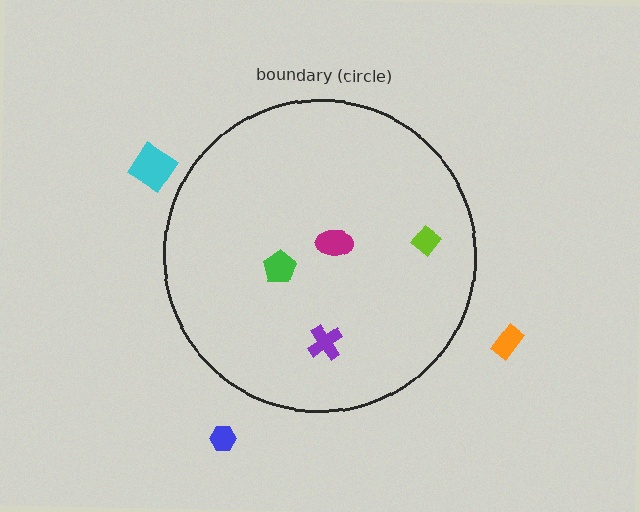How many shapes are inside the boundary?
4 inside, 3 outside.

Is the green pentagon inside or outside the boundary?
Inside.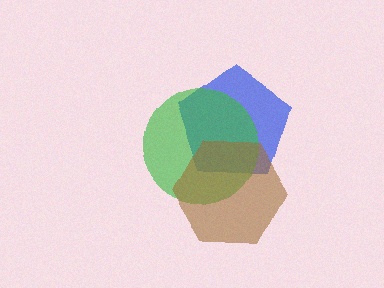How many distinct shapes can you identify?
There are 3 distinct shapes: a blue pentagon, a green circle, a brown hexagon.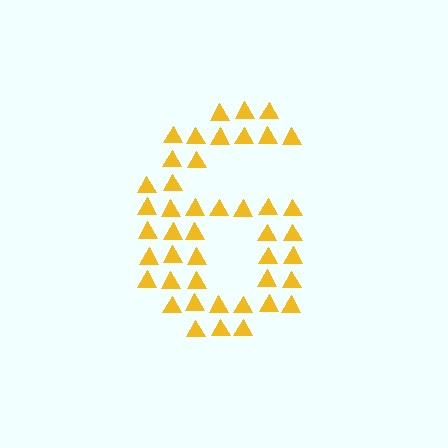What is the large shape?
The large shape is the digit 6.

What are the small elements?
The small elements are triangles.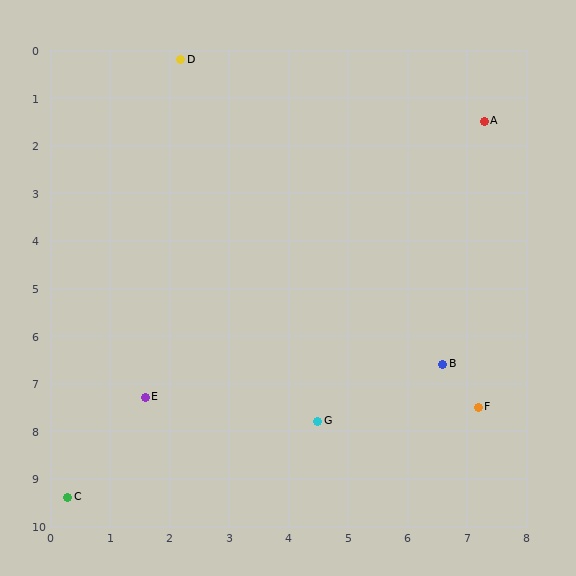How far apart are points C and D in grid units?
Points C and D are about 9.4 grid units apart.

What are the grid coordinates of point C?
Point C is at approximately (0.3, 9.4).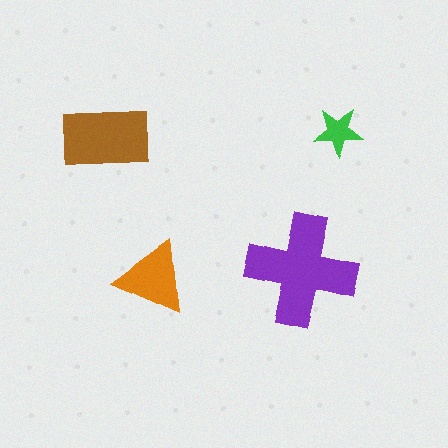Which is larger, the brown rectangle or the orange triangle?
The brown rectangle.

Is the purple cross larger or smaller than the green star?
Larger.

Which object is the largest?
The purple cross.